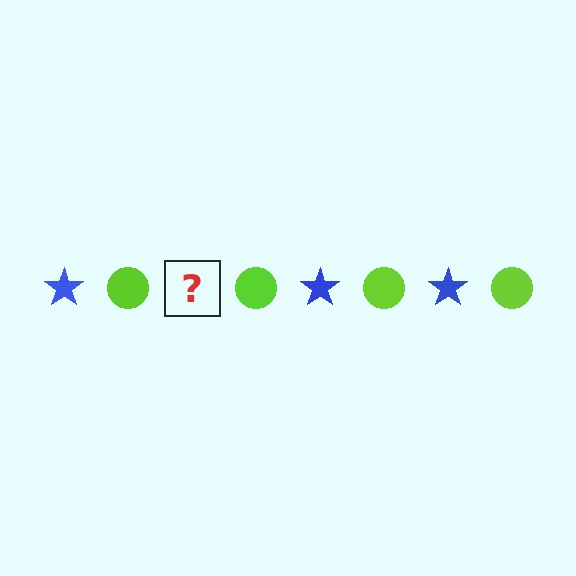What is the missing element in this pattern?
The missing element is a blue star.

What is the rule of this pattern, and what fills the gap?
The rule is that the pattern alternates between blue star and lime circle. The gap should be filled with a blue star.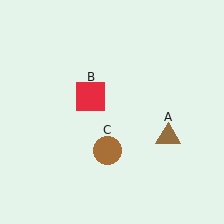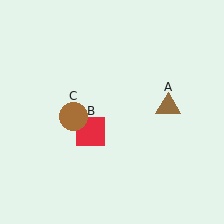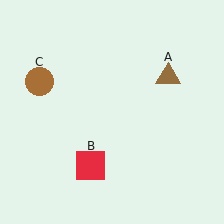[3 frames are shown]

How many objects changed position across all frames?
3 objects changed position: brown triangle (object A), red square (object B), brown circle (object C).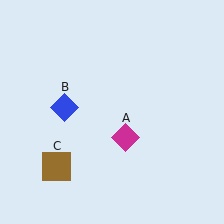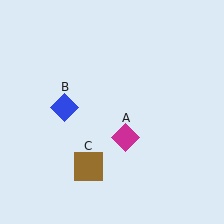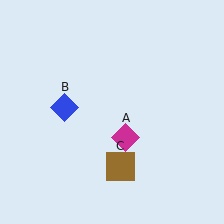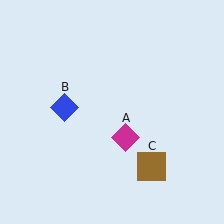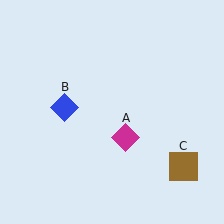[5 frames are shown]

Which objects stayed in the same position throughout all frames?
Magenta diamond (object A) and blue diamond (object B) remained stationary.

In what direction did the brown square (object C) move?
The brown square (object C) moved right.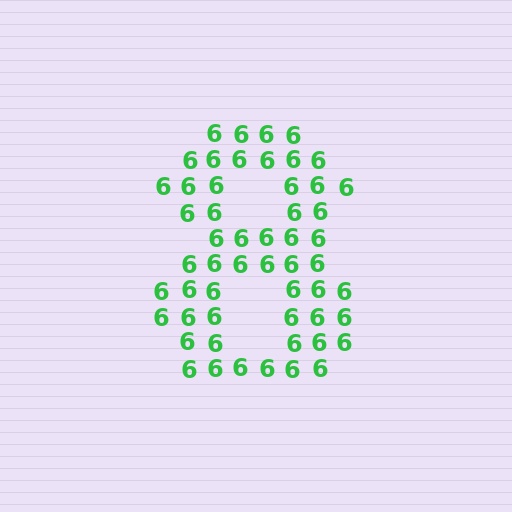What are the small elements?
The small elements are digit 6's.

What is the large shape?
The large shape is the digit 8.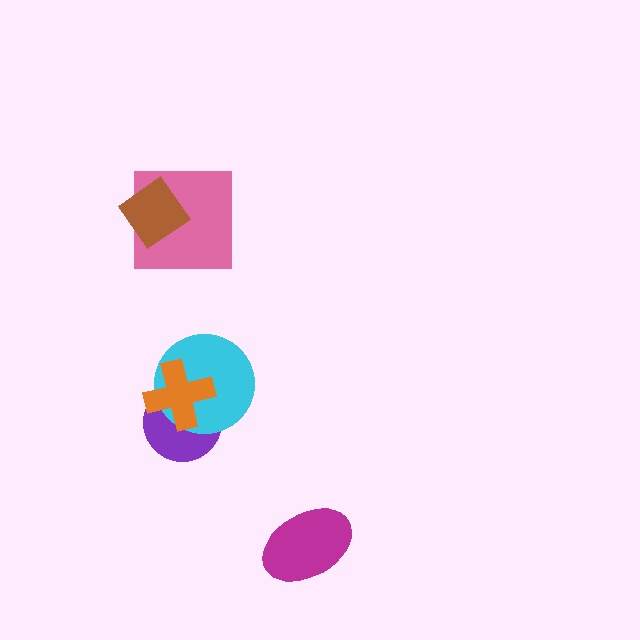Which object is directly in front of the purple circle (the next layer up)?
The cyan circle is directly in front of the purple circle.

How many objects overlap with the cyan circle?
2 objects overlap with the cyan circle.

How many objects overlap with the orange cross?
2 objects overlap with the orange cross.